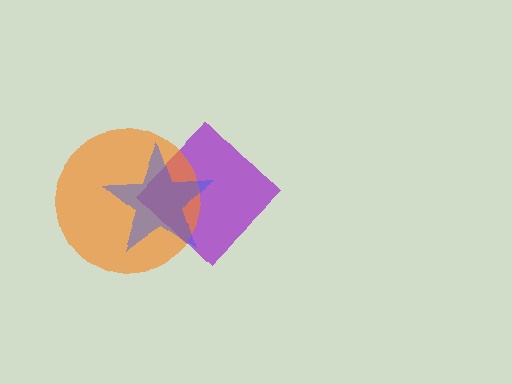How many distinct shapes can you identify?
There are 3 distinct shapes: a purple diamond, an orange circle, a blue star.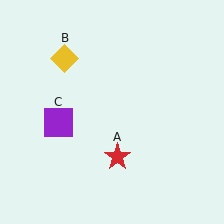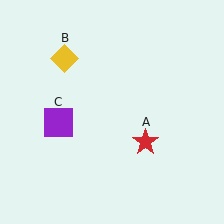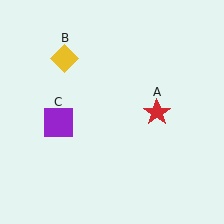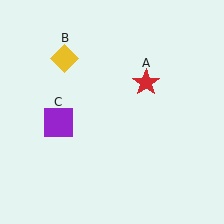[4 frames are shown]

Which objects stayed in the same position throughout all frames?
Yellow diamond (object B) and purple square (object C) remained stationary.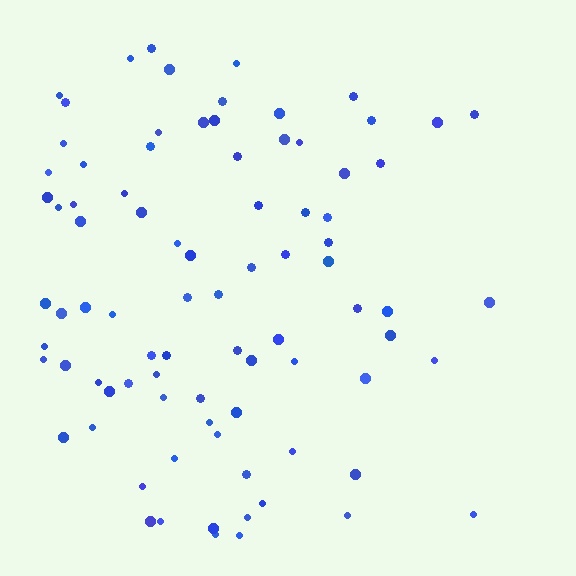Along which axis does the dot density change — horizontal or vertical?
Horizontal.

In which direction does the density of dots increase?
From right to left, with the left side densest.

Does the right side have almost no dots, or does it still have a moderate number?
Still a moderate number, just noticeably fewer than the left.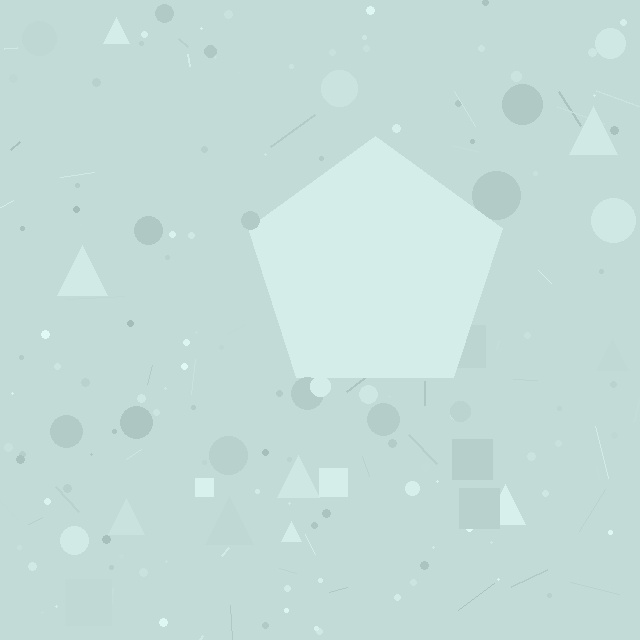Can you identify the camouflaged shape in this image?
The camouflaged shape is a pentagon.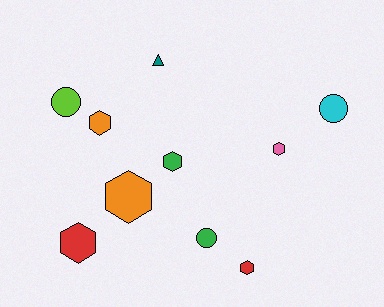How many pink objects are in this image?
There is 1 pink object.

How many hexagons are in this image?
There are 6 hexagons.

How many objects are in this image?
There are 10 objects.